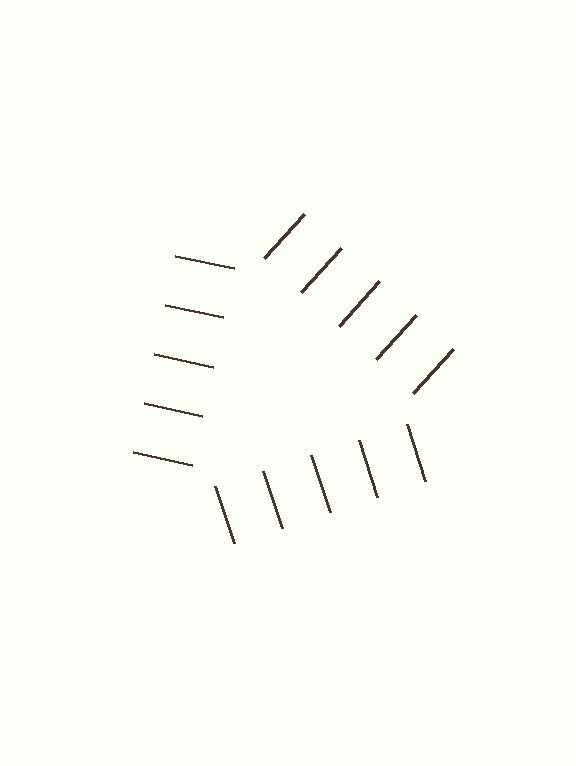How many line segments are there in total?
15 — 5 along each of the 3 edges.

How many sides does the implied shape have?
3 sides — the line-ends trace a triangle.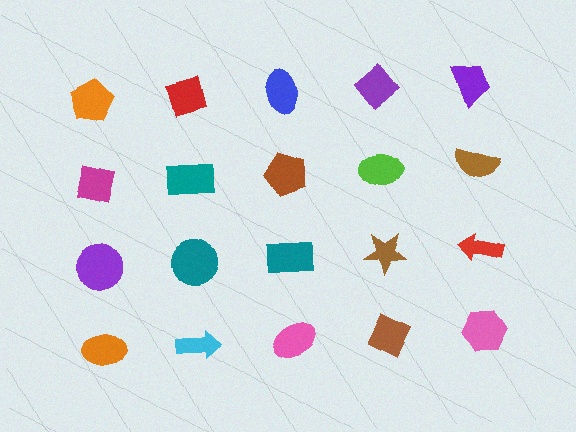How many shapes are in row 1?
5 shapes.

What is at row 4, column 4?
A brown diamond.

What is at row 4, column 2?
A cyan arrow.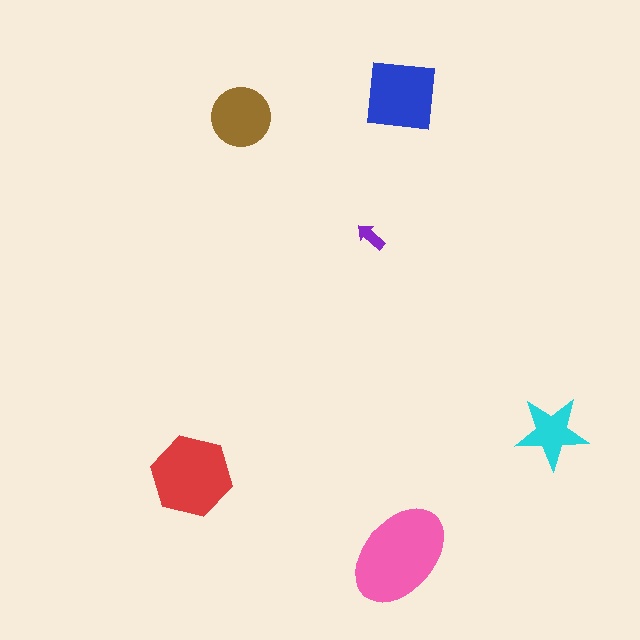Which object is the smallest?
The purple arrow.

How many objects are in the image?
There are 6 objects in the image.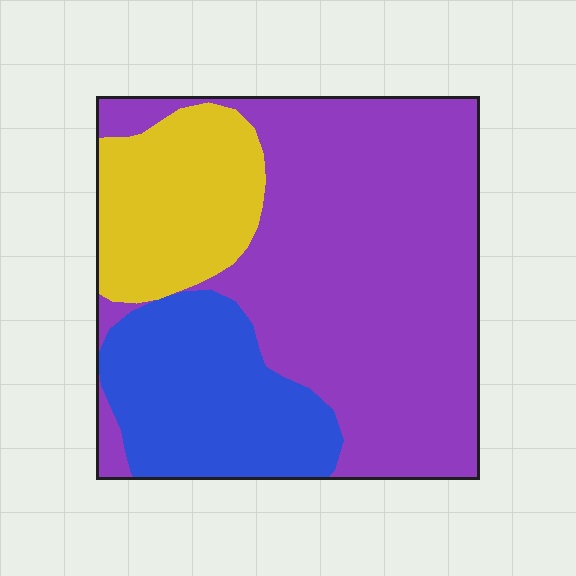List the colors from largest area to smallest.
From largest to smallest: purple, blue, yellow.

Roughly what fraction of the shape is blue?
Blue takes up between a sixth and a third of the shape.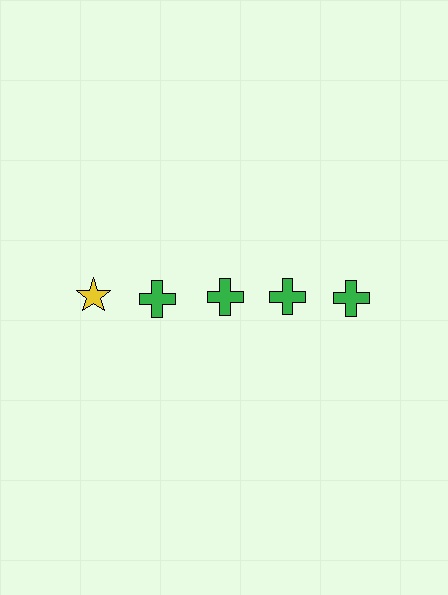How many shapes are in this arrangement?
There are 5 shapes arranged in a grid pattern.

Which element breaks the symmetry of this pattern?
The yellow star in the top row, leftmost column breaks the symmetry. All other shapes are green crosses.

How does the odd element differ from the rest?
It differs in both color (yellow instead of green) and shape (star instead of cross).